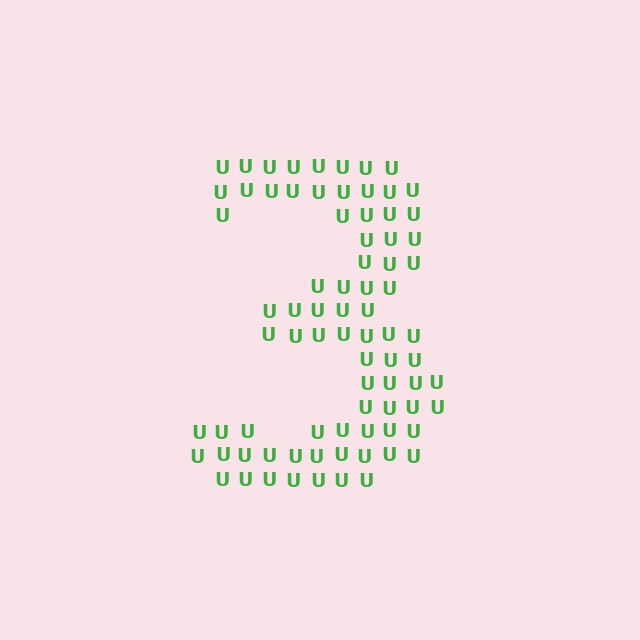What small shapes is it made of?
It is made of small letter U's.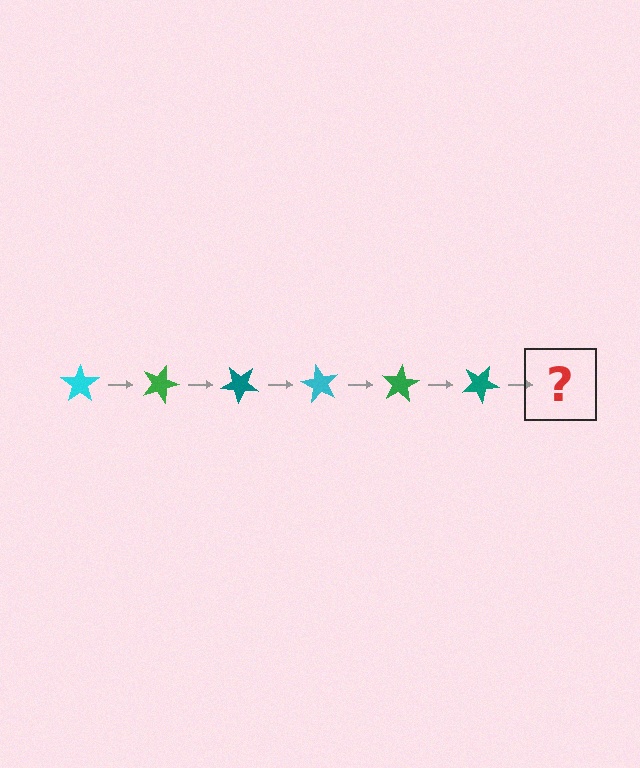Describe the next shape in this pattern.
It should be a cyan star, rotated 120 degrees from the start.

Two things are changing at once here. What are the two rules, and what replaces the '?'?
The two rules are that it rotates 20 degrees each step and the color cycles through cyan, green, and teal. The '?' should be a cyan star, rotated 120 degrees from the start.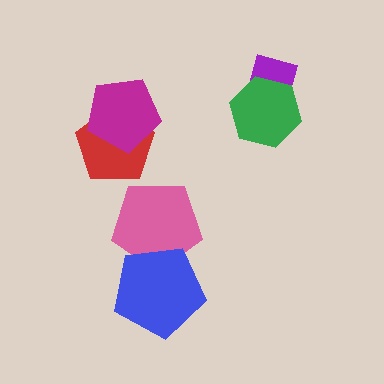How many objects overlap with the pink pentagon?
1 object overlaps with the pink pentagon.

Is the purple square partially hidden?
Yes, it is partially covered by another shape.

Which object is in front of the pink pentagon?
The blue pentagon is in front of the pink pentagon.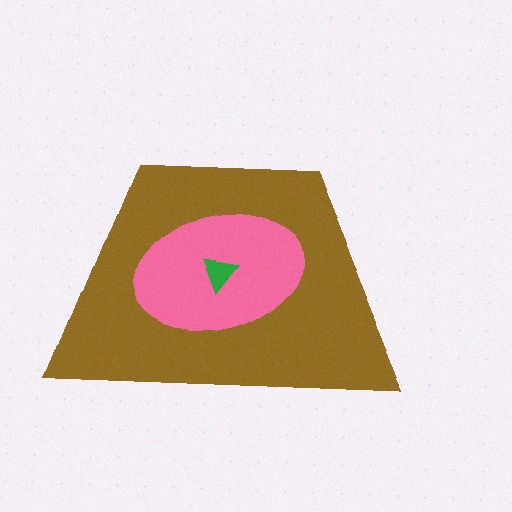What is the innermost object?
The green triangle.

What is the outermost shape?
The brown trapezoid.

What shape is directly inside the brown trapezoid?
The pink ellipse.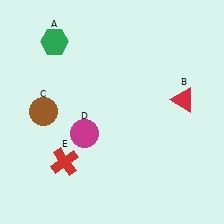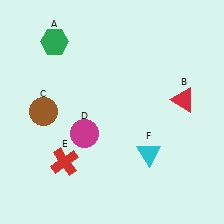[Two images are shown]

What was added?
A cyan triangle (F) was added in Image 2.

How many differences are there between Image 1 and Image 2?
There is 1 difference between the two images.